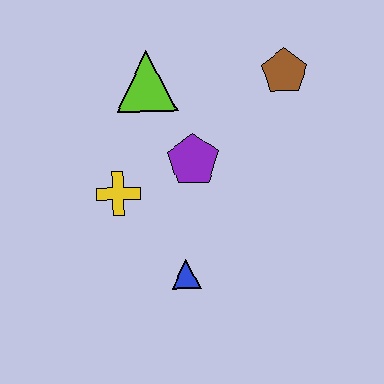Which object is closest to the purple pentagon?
The yellow cross is closest to the purple pentagon.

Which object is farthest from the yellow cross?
The brown pentagon is farthest from the yellow cross.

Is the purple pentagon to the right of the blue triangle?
Yes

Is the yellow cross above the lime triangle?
No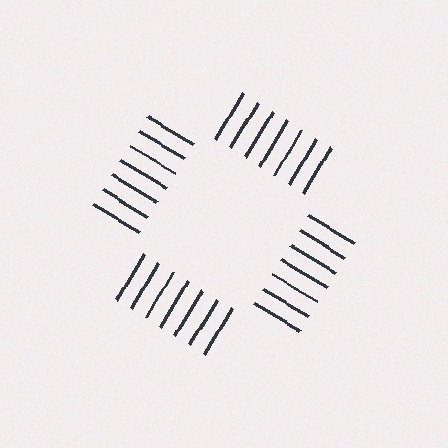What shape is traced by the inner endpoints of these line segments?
An illusory square — the line segments terminate on its edges but no continuous stroke is drawn.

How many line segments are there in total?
28 — 7 along each of the 4 edges.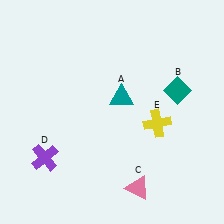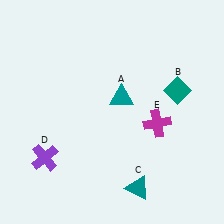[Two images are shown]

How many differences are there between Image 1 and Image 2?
There are 2 differences between the two images.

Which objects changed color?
C changed from pink to teal. E changed from yellow to magenta.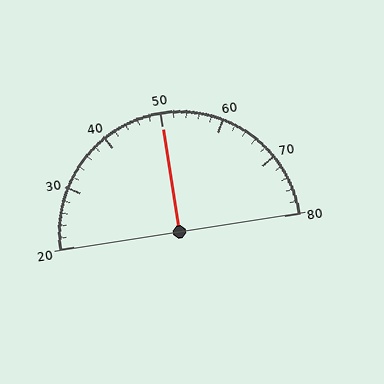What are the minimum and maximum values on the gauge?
The gauge ranges from 20 to 80.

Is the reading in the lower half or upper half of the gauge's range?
The reading is in the upper half of the range (20 to 80).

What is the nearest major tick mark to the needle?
The nearest major tick mark is 50.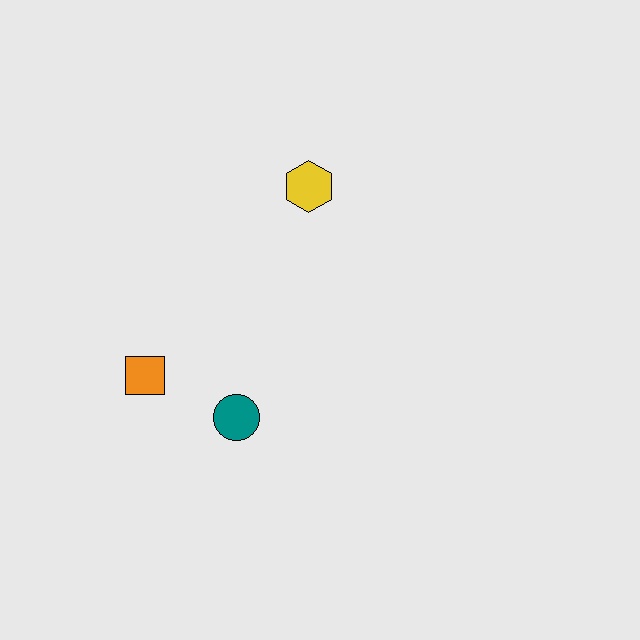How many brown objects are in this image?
There are no brown objects.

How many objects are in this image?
There are 3 objects.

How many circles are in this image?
There is 1 circle.